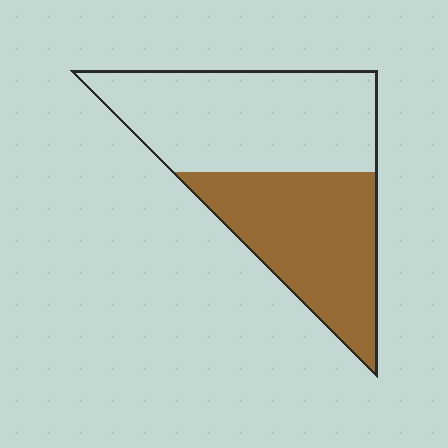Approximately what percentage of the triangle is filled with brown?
Approximately 45%.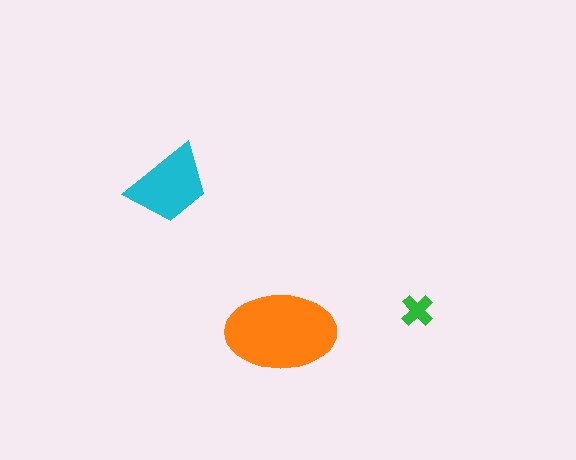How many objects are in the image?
There are 3 objects in the image.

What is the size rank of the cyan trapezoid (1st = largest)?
2nd.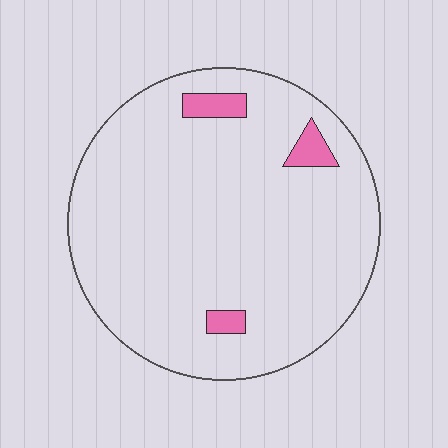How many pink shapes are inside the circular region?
3.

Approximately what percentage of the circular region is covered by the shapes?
Approximately 5%.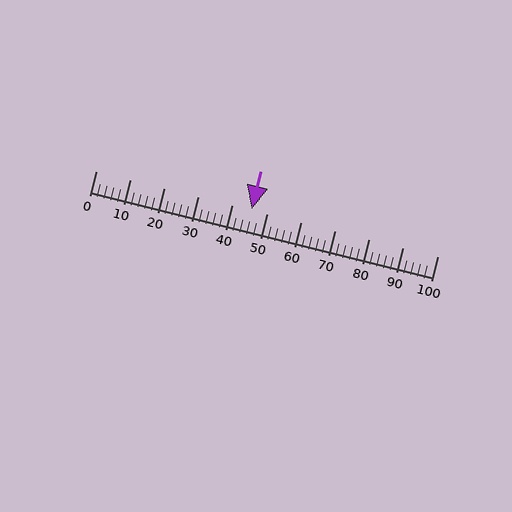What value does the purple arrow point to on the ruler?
The purple arrow points to approximately 46.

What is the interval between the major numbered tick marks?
The major tick marks are spaced 10 units apart.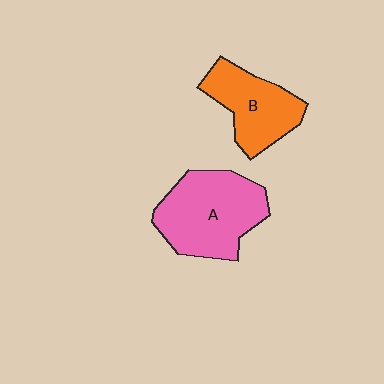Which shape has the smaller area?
Shape B (orange).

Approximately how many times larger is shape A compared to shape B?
Approximately 1.4 times.